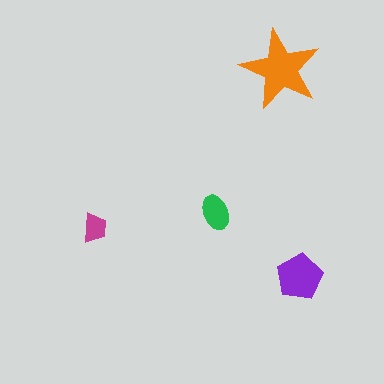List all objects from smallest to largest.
The magenta trapezoid, the green ellipse, the purple pentagon, the orange star.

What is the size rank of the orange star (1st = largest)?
1st.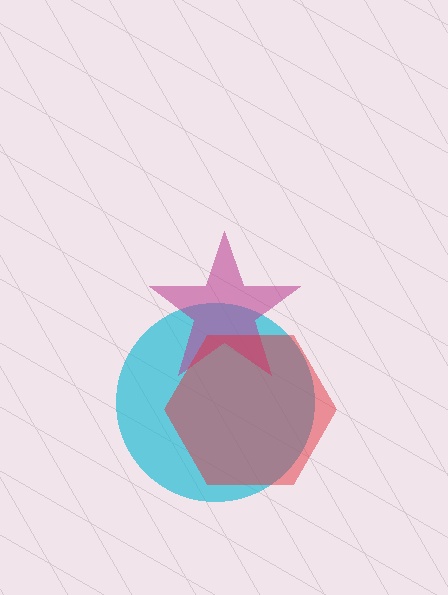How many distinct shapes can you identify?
There are 3 distinct shapes: a cyan circle, a magenta star, a red hexagon.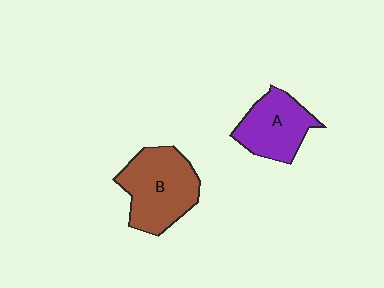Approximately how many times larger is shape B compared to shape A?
Approximately 1.3 times.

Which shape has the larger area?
Shape B (brown).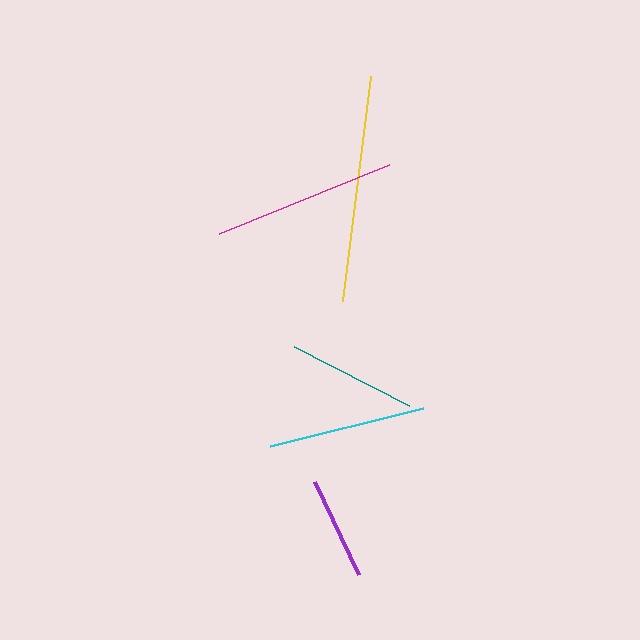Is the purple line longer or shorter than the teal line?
The teal line is longer than the purple line.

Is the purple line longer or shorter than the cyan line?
The cyan line is longer than the purple line.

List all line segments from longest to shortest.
From longest to shortest: yellow, magenta, cyan, teal, purple.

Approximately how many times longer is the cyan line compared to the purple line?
The cyan line is approximately 1.5 times the length of the purple line.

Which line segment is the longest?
The yellow line is the longest at approximately 226 pixels.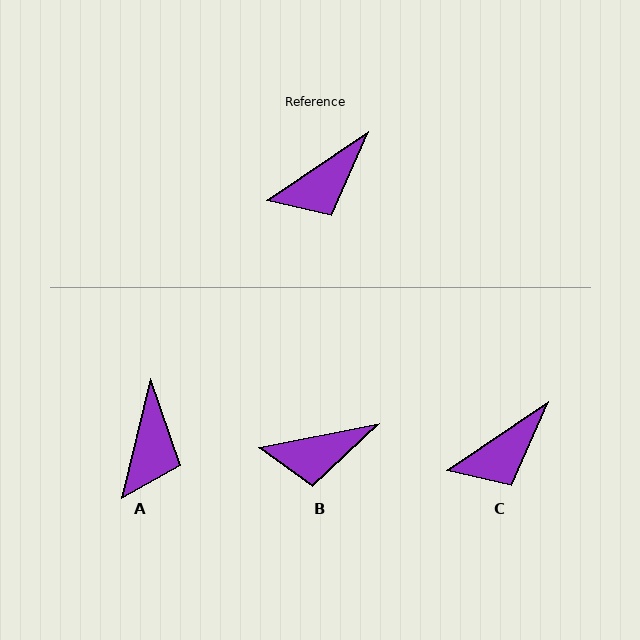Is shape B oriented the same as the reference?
No, it is off by about 23 degrees.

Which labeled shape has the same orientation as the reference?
C.